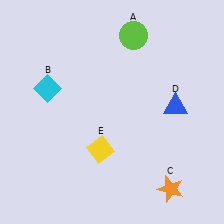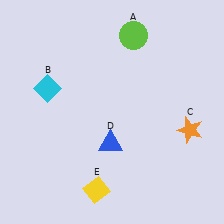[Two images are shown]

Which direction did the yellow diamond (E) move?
The yellow diamond (E) moved down.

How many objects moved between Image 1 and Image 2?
3 objects moved between the two images.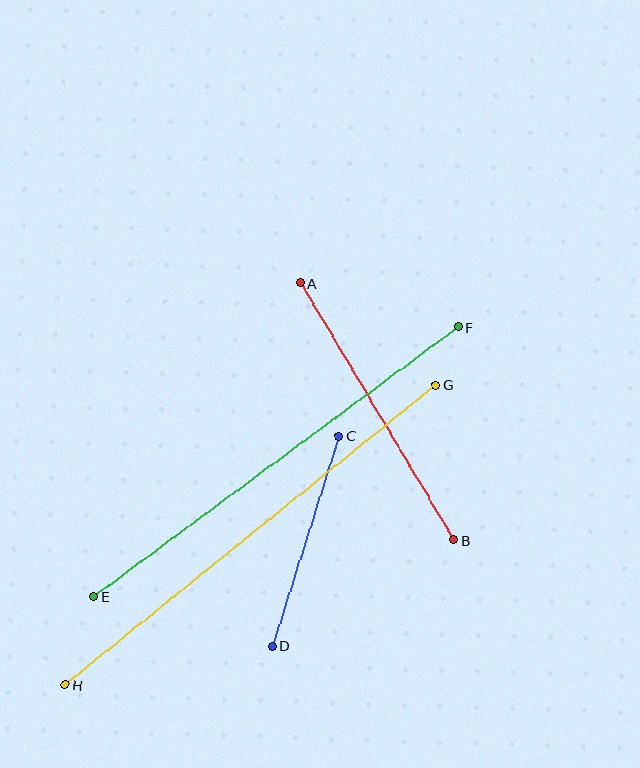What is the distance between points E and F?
The distance is approximately 453 pixels.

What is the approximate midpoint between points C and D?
The midpoint is at approximately (306, 541) pixels.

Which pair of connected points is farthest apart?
Points G and H are farthest apart.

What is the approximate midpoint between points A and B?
The midpoint is at approximately (377, 411) pixels.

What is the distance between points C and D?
The distance is approximately 221 pixels.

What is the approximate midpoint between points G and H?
The midpoint is at approximately (251, 535) pixels.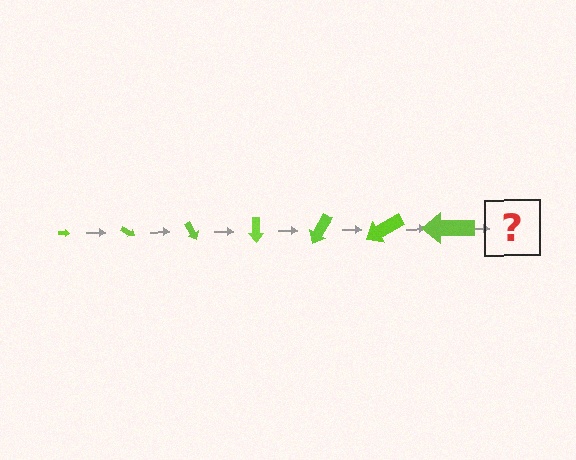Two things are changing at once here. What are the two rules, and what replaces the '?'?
The two rules are that the arrow grows larger each step and it rotates 30 degrees each step. The '?' should be an arrow, larger than the previous one and rotated 210 degrees from the start.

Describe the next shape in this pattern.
It should be an arrow, larger than the previous one and rotated 210 degrees from the start.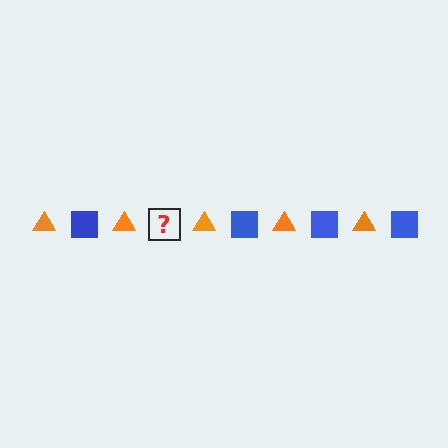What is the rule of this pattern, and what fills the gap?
The rule is that the pattern alternates between orange triangle and blue square. The gap should be filled with a blue square.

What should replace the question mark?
The question mark should be replaced with a blue square.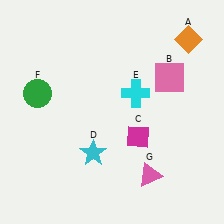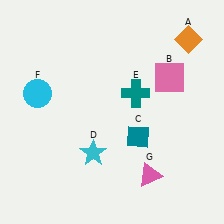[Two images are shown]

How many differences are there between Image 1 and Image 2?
There are 3 differences between the two images.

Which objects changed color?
C changed from magenta to teal. E changed from cyan to teal. F changed from green to cyan.